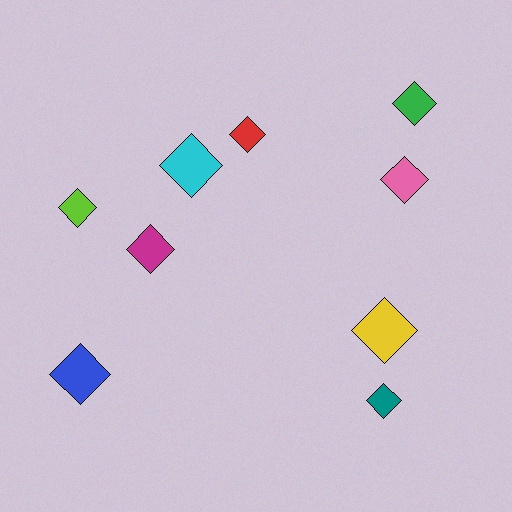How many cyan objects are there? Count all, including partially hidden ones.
There is 1 cyan object.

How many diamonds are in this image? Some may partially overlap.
There are 9 diamonds.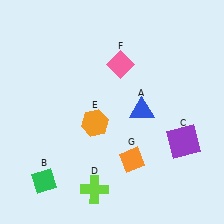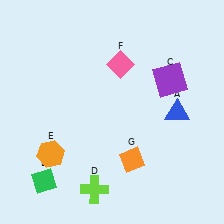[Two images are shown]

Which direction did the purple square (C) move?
The purple square (C) moved up.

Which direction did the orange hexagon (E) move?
The orange hexagon (E) moved left.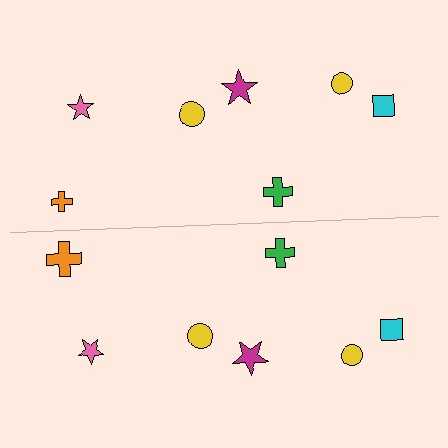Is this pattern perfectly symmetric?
No, the pattern is not perfectly symmetric. The orange cross on the bottom side has a different size than its mirror counterpart.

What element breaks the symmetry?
The orange cross on the bottom side has a different size than its mirror counterpart.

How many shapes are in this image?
There are 14 shapes in this image.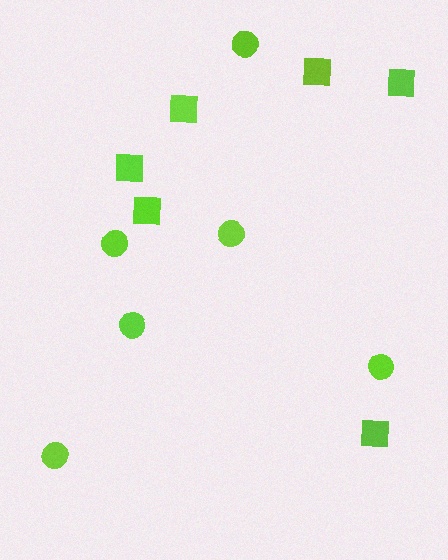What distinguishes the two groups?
There are 2 groups: one group of squares (6) and one group of circles (6).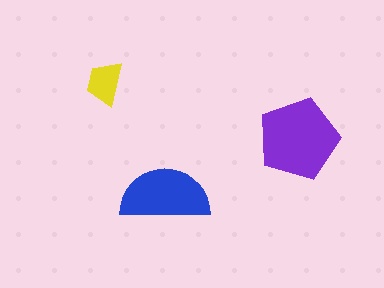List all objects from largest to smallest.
The purple pentagon, the blue semicircle, the yellow trapezoid.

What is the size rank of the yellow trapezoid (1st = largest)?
3rd.